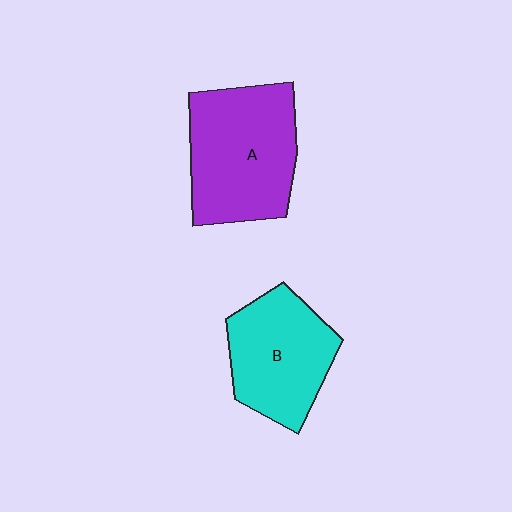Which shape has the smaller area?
Shape B (cyan).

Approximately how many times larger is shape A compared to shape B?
Approximately 1.2 times.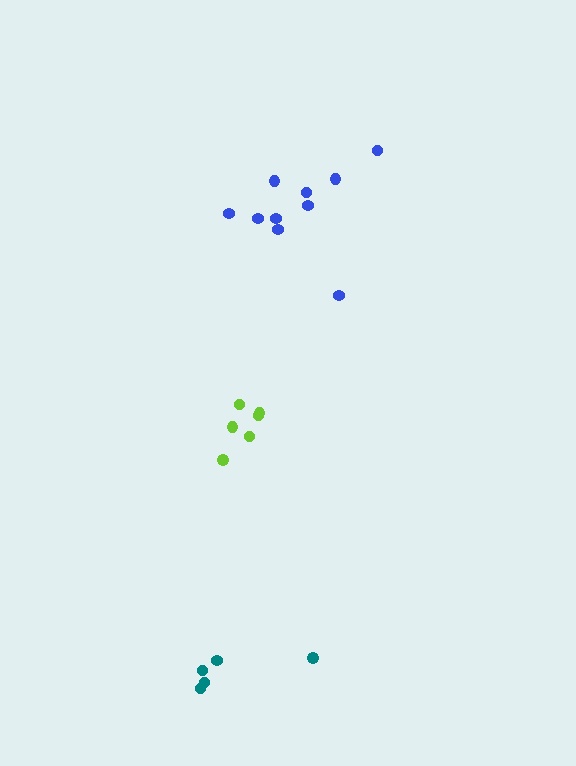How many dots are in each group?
Group 1: 5 dots, Group 2: 10 dots, Group 3: 6 dots (21 total).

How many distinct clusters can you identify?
There are 3 distinct clusters.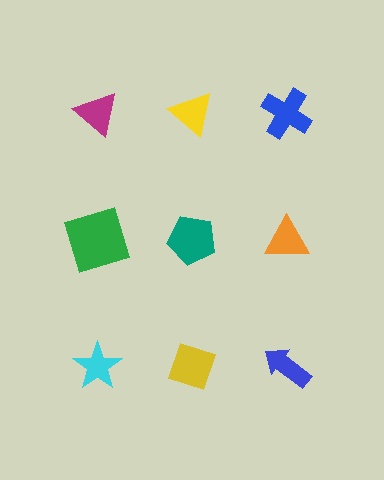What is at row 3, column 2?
A yellow diamond.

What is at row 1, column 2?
A yellow triangle.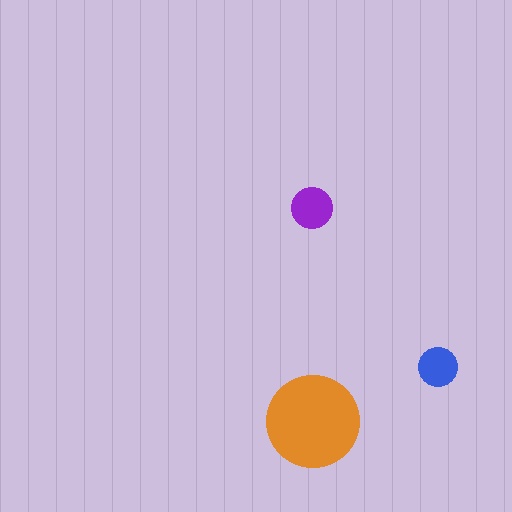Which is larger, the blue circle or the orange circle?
The orange one.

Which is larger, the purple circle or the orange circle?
The orange one.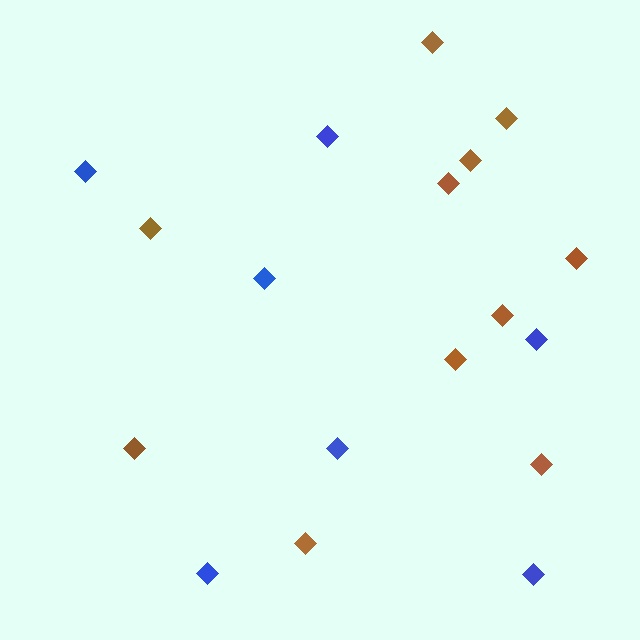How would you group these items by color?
There are 2 groups: one group of blue diamonds (7) and one group of brown diamonds (11).